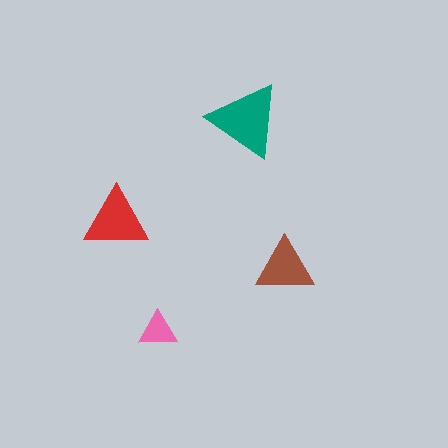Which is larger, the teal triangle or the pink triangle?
The teal one.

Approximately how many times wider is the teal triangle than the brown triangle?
About 1.5 times wider.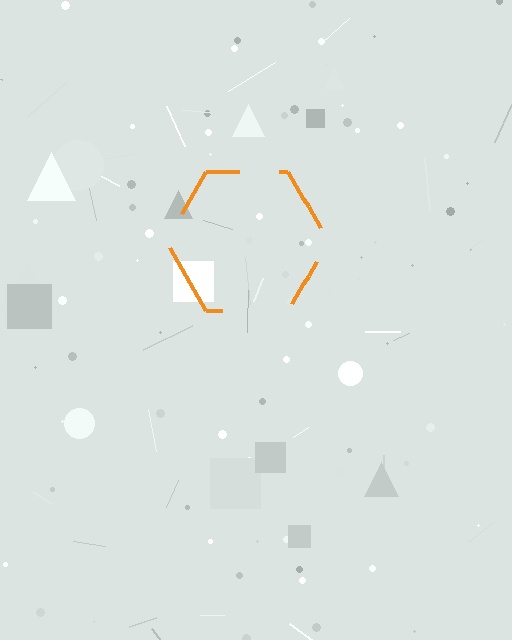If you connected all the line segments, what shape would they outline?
They would outline a hexagon.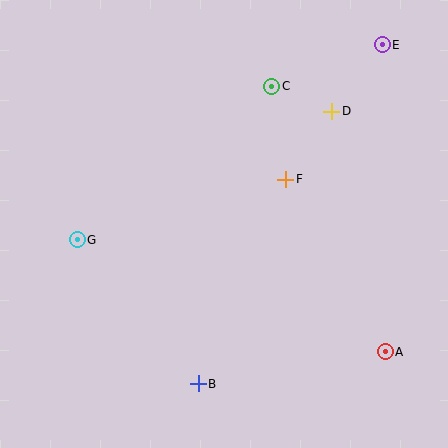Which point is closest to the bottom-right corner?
Point A is closest to the bottom-right corner.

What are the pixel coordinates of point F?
Point F is at (286, 179).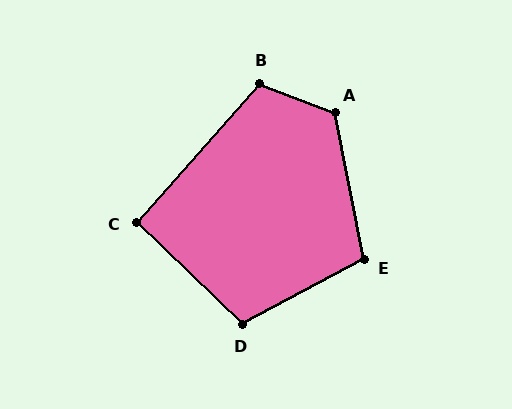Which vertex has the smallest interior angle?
C, at approximately 92 degrees.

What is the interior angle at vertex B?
Approximately 110 degrees (obtuse).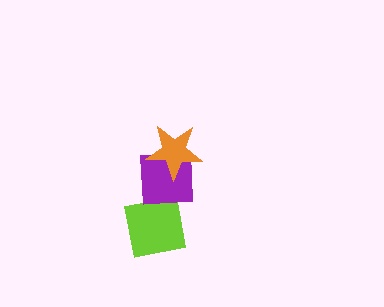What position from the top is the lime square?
The lime square is 3rd from the top.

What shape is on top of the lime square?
The purple square is on top of the lime square.